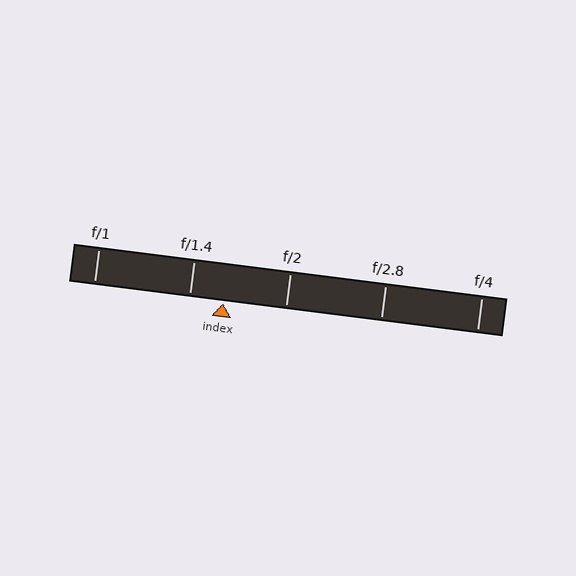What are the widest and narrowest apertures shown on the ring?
The widest aperture shown is f/1 and the narrowest is f/4.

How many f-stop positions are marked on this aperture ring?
There are 5 f-stop positions marked.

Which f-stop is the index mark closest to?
The index mark is closest to f/1.4.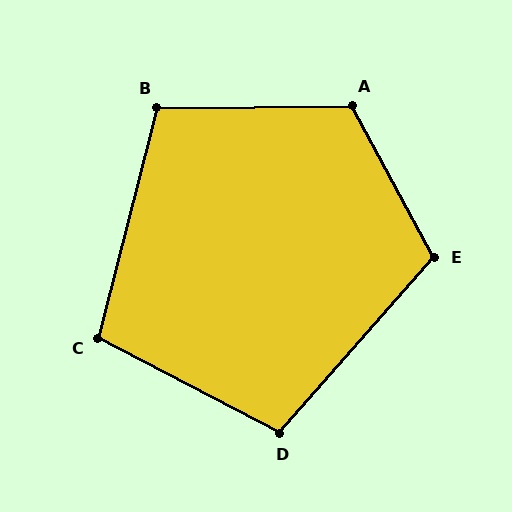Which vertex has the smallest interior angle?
C, at approximately 103 degrees.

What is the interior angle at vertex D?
Approximately 104 degrees (obtuse).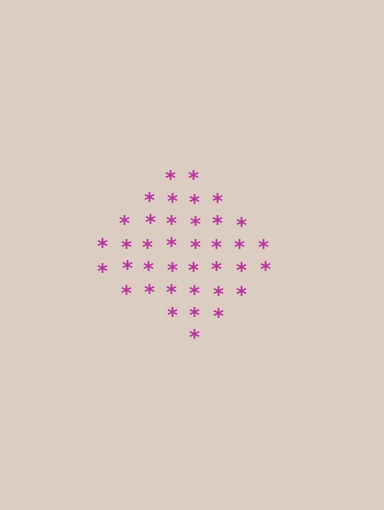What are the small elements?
The small elements are asterisks.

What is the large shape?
The large shape is a diamond.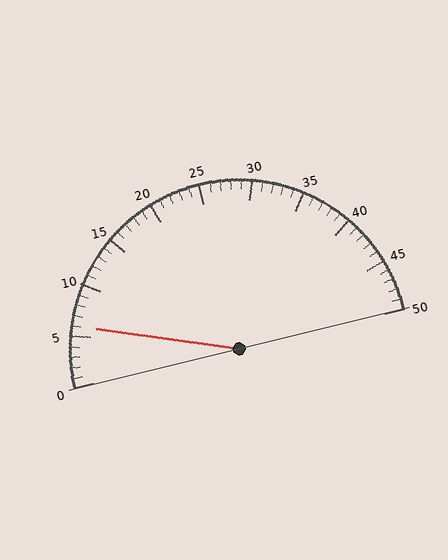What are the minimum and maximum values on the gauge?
The gauge ranges from 0 to 50.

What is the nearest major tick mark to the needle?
The nearest major tick mark is 5.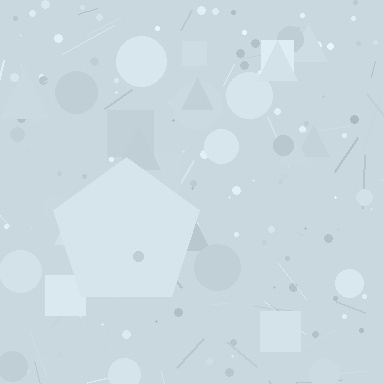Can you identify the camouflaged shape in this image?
The camouflaged shape is a pentagon.